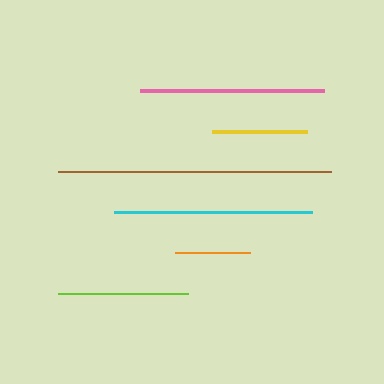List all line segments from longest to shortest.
From longest to shortest: brown, cyan, pink, lime, yellow, orange.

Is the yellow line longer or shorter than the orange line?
The yellow line is longer than the orange line.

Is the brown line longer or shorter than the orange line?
The brown line is longer than the orange line.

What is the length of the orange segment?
The orange segment is approximately 75 pixels long.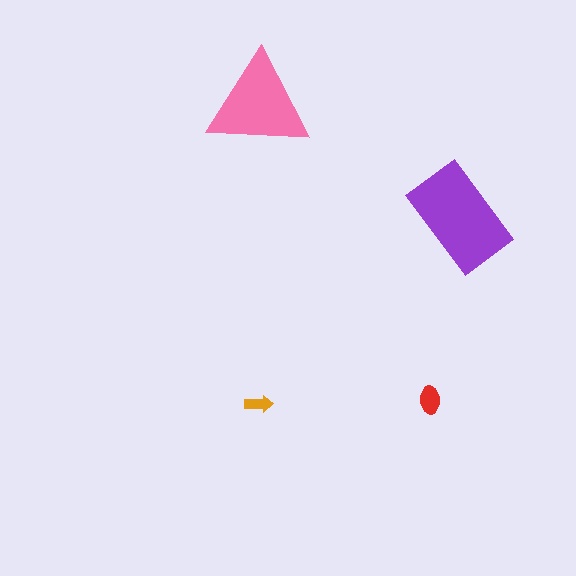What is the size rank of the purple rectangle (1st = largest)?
1st.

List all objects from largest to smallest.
The purple rectangle, the pink triangle, the red ellipse, the orange arrow.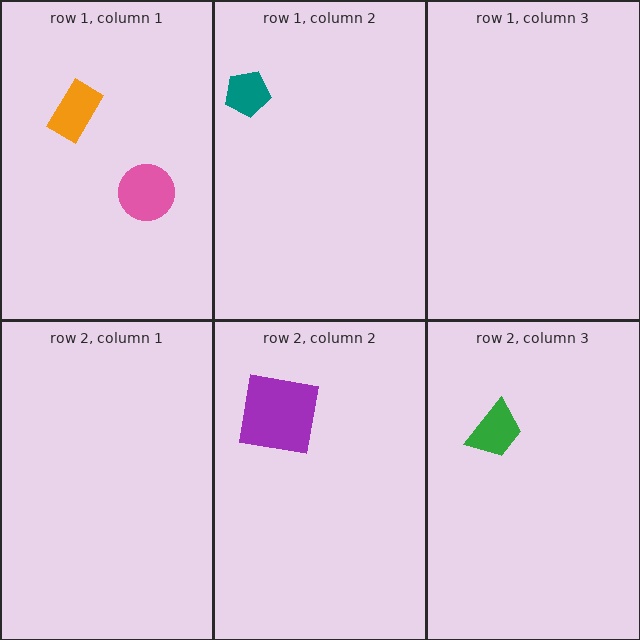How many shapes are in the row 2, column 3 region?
1.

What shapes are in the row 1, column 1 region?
The orange rectangle, the pink circle.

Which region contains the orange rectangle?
The row 1, column 1 region.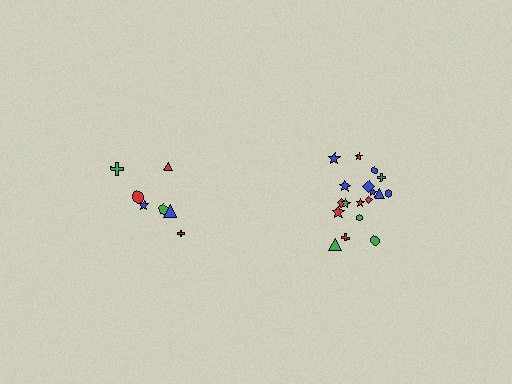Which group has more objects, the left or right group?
The right group.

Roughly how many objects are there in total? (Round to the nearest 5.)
Roughly 25 objects in total.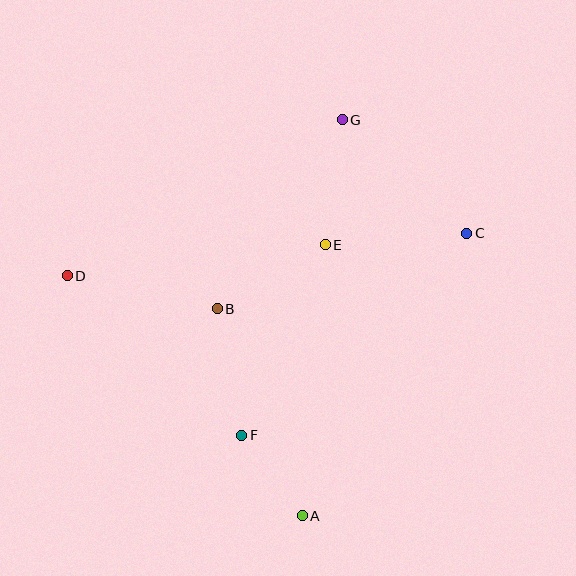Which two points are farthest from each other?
Points C and D are farthest from each other.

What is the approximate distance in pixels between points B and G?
The distance between B and G is approximately 227 pixels.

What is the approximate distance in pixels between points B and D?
The distance between B and D is approximately 154 pixels.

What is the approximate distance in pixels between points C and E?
The distance between C and E is approximately 142 pixels.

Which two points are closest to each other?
Points A and F are closest to each other.